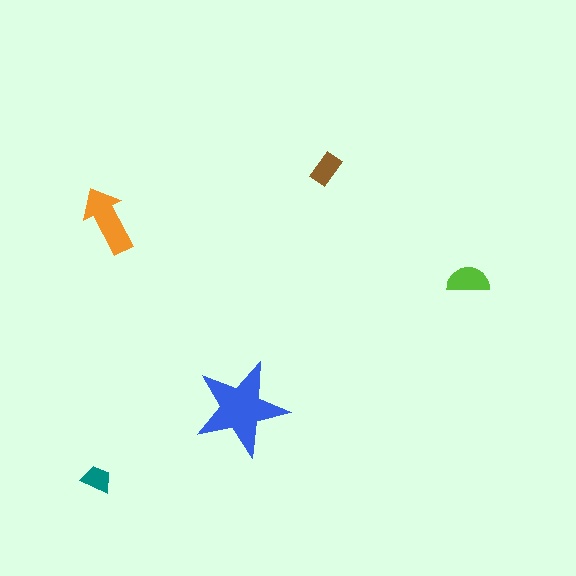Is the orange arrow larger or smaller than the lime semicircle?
Larger.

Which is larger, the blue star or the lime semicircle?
The blue star.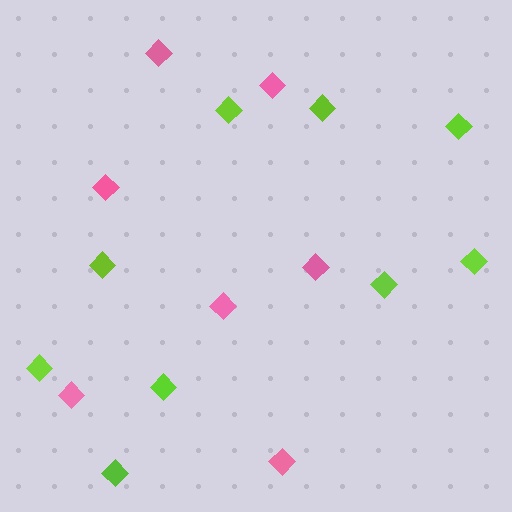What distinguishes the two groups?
There are 2 groups: one group of pink diamonds (7) and one group of lime diamonds (9).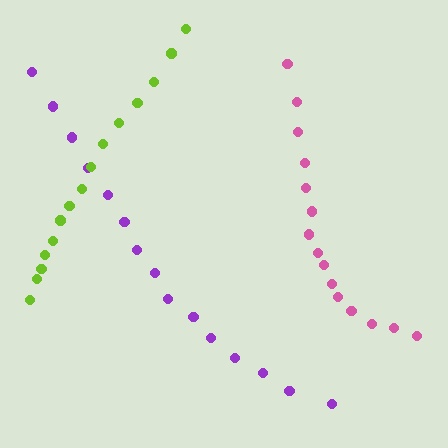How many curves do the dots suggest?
There are 3 distinct paths.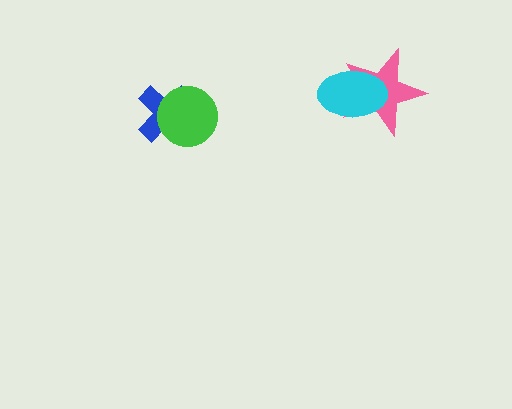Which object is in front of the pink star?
The cyan ellipse is in front of the pink star.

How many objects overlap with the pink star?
1 object overlaps with the pink star.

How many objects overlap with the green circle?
1 object overlaps with the green circle.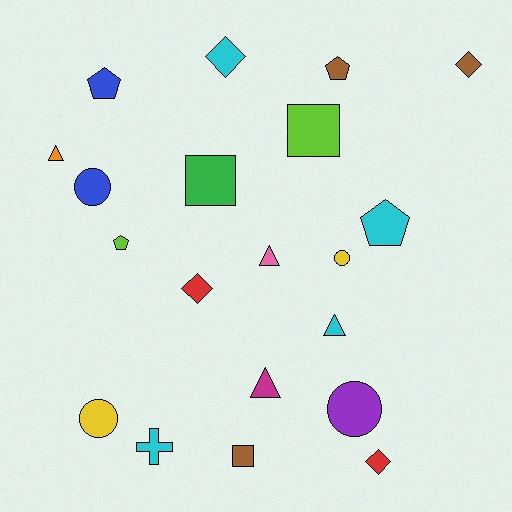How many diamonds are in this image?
There are 4 diamonds.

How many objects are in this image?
There are 20 objects.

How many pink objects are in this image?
There is 1 pink object.